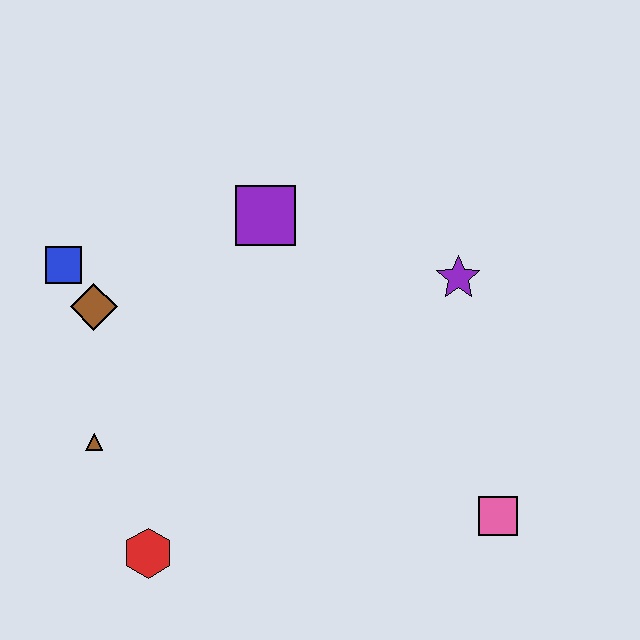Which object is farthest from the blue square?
The pink square is farthest from the blue square.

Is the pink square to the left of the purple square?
No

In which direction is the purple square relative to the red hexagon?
The purple square is above the red hexagon.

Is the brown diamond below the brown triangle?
No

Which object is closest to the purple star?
The purple square is closest to the purple star.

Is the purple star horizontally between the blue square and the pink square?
Yes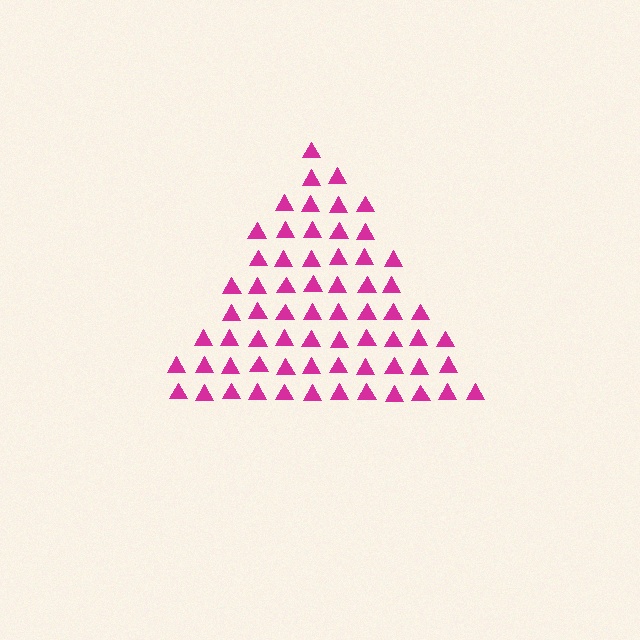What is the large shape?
The large shape is a triangle.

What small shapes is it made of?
It is made of small triangles.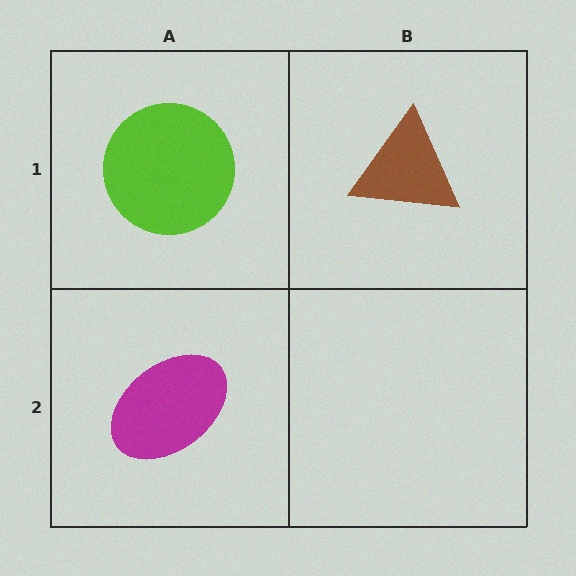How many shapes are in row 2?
1 shape.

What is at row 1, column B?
A brown triangle.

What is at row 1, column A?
A lime circle.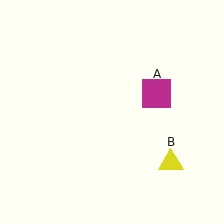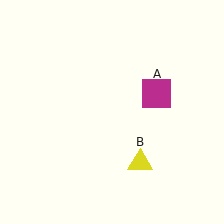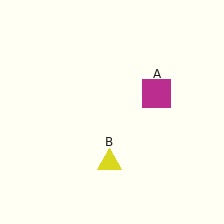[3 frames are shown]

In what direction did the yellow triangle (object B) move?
The yellow triangle (object B) moved left.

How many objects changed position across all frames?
1 object changed position: yellow triangle (object B).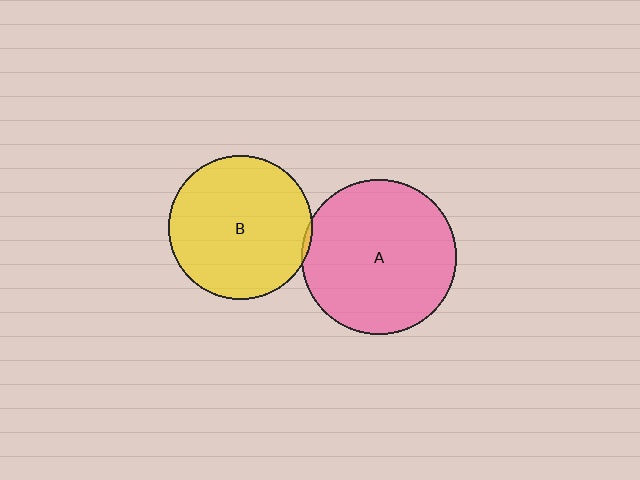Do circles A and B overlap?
Yes.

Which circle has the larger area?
Circle A (pink).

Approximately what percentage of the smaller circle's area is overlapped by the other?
Approximately 5%.